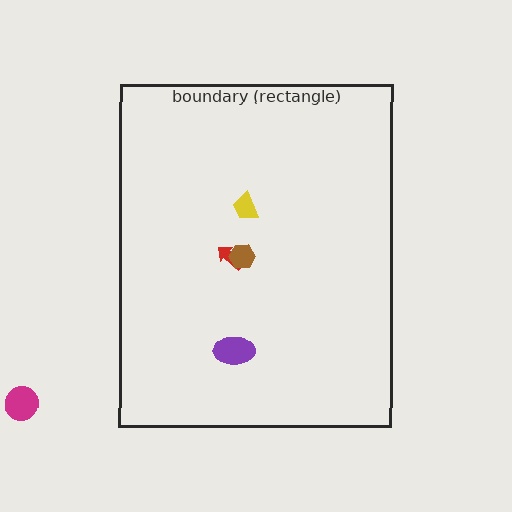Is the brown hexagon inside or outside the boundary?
Inside.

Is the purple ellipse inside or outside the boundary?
Inside.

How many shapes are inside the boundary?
4 inside, 1 outside.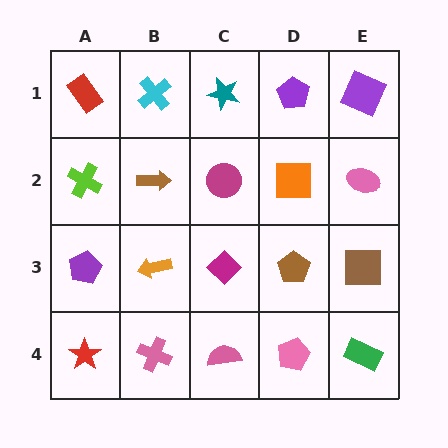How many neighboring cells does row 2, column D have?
4.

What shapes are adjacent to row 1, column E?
A pink ellipse (row 2, column E), a purple pentagon (row 1, column D).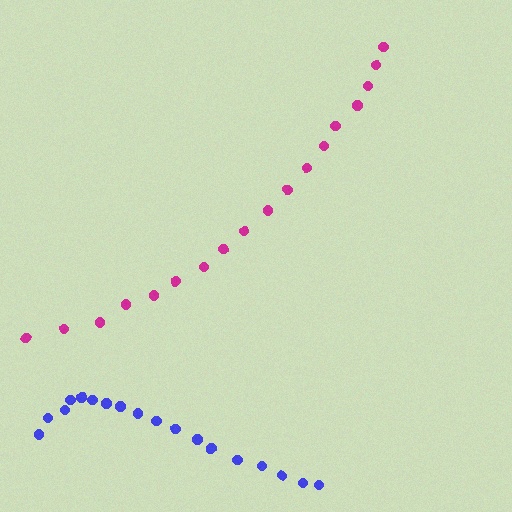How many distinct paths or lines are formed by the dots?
There are 2 distinct paths.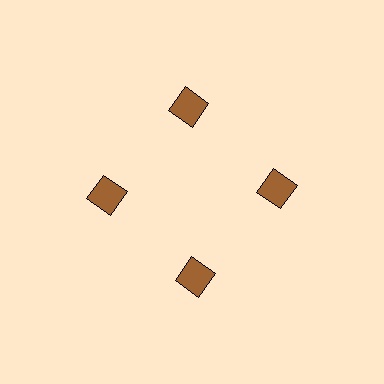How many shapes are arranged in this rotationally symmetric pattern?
There are 4 shapes, arranged in 4 groups of 1.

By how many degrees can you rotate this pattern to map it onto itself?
The pattern maps onto itself every 90 degrees of rotation.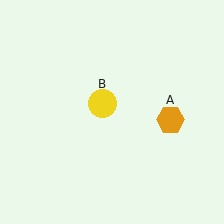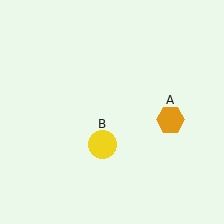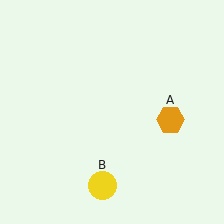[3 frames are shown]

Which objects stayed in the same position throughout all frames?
Orange hexagon (object A) remained stationary.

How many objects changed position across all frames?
1 object changed position: yellow circle (object B).